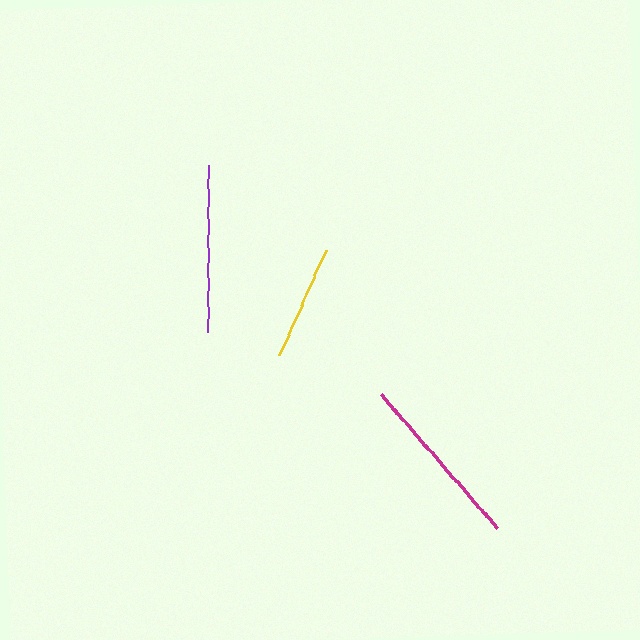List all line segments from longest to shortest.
From longest to shortest: magenta, purple, yellow.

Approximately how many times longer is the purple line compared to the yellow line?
The purple line is approximately 1.4 times the length of the yellow line.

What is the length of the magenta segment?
The magenta segment is approximately 177 pixels long.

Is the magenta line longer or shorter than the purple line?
The magenta line is longer than the purple line.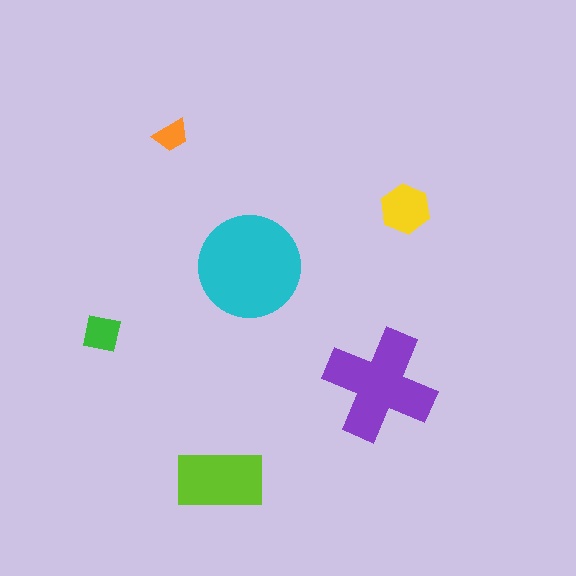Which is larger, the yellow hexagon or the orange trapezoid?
The yellow hexagon.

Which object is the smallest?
The orange trapezoid.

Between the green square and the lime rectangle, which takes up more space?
The lime rectangle.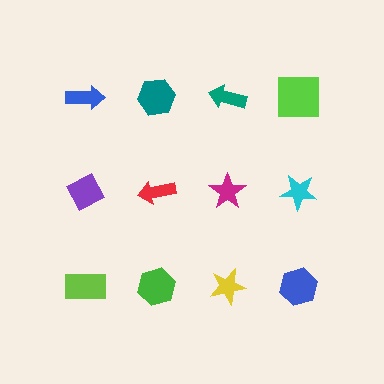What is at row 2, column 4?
A cyan star.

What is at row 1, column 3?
A teal arrow.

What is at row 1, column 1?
A blue arrow.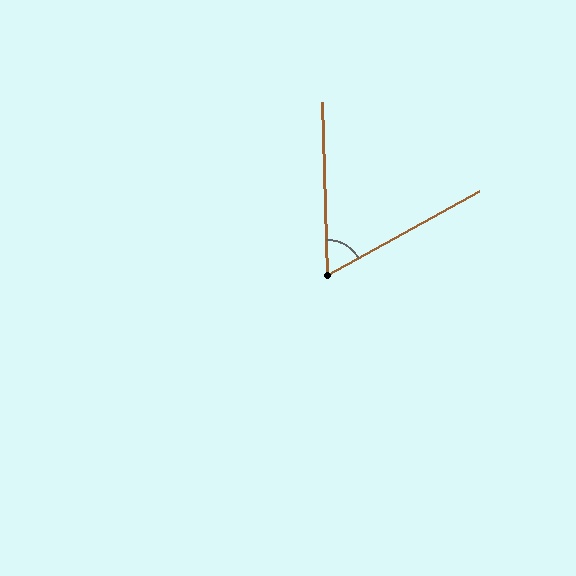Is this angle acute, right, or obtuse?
It is acute.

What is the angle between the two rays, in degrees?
Approximately 63 degrees.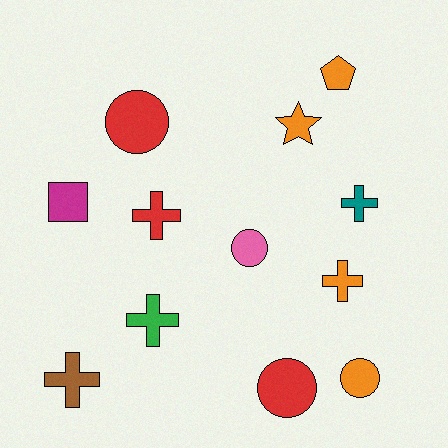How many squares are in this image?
There is 1 square.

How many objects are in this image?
There are 12 objects.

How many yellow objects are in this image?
There are no yellow objects.